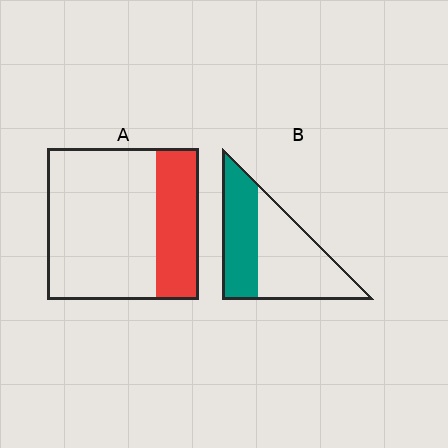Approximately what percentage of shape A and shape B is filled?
A is approximately 30% and B is approximately 40%.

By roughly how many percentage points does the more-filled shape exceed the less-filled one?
By roughly 15 percentage points (B over A).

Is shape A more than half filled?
No.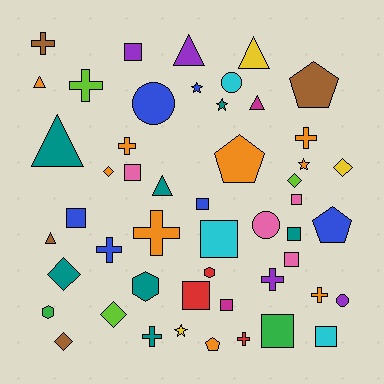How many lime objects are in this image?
There are 3 lime objects.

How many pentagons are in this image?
There are 4 pentagons.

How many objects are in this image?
There are 50 objects.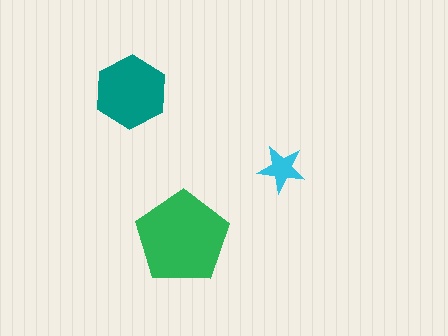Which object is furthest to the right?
The cyan star is rightmost.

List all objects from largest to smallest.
The green pentagon, the teal hexagon, the cyan star.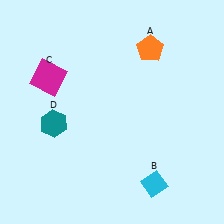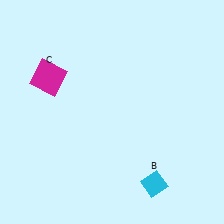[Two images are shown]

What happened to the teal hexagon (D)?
The teal hexagon (D) was removed in Image 2. It was in the bottom-left area of Image 1.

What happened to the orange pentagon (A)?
The orange pentagon (A) was removed in Image 2. It was in the top-right area of Image 1.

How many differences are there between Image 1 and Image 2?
There are 2 differences between the two images.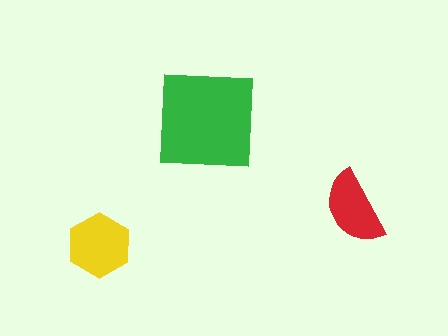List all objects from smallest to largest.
The red semicircle, the yellow hexagon, the green square.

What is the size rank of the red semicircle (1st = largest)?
3rd.